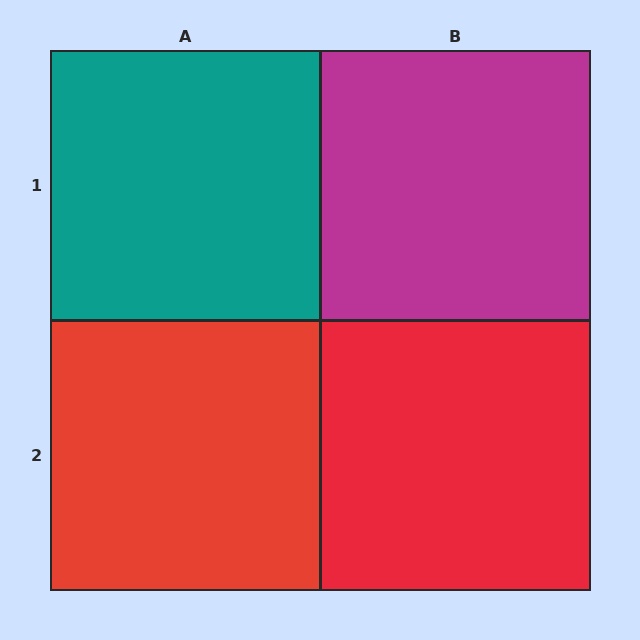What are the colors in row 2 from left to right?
Red, red.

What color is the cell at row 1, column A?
Teal.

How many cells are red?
2 cells are red.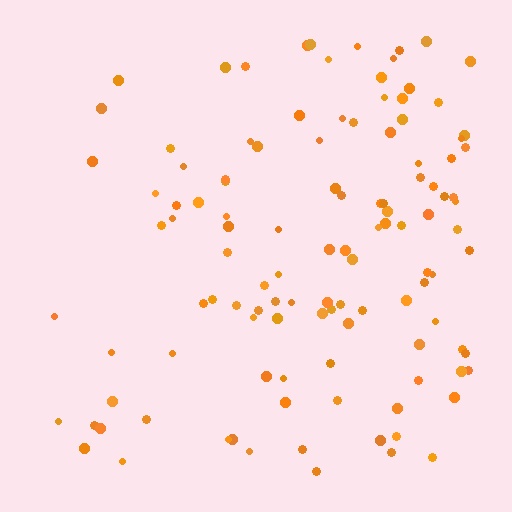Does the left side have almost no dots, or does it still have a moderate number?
Still a moderate number, just noticeably fewer than the right.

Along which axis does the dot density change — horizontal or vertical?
Horizontal.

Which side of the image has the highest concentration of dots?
The right.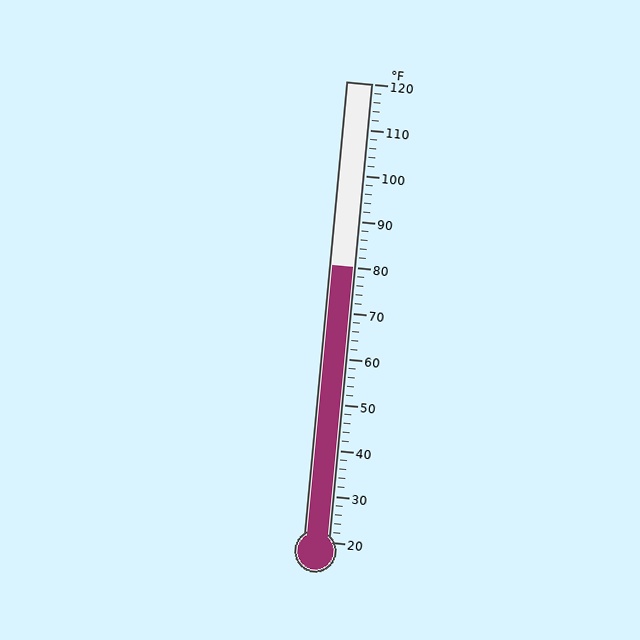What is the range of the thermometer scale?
The thermometer scale ranges from 20°F to 120°F.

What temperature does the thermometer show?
The thermometer shows approximately 80°F.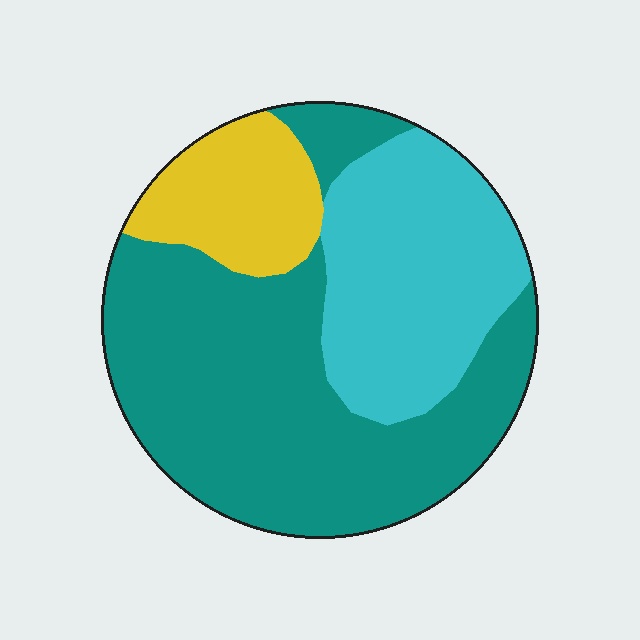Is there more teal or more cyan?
Teal.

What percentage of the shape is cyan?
Cyan covers 30% of the shape.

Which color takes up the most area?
Teal, at roughly 55%.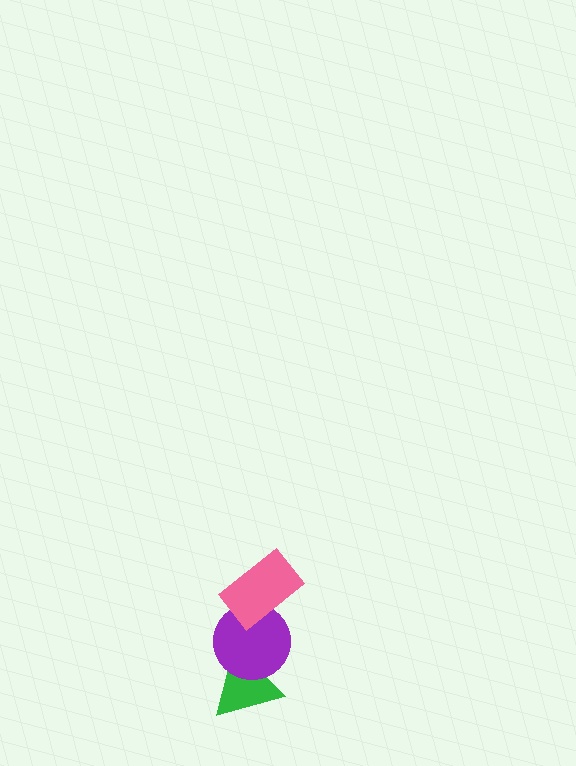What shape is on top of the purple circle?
The pink rectangle is on top of the purple circle.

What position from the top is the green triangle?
The green triangle is 3rd from the top.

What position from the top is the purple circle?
The purple circle is 2nd from the top.